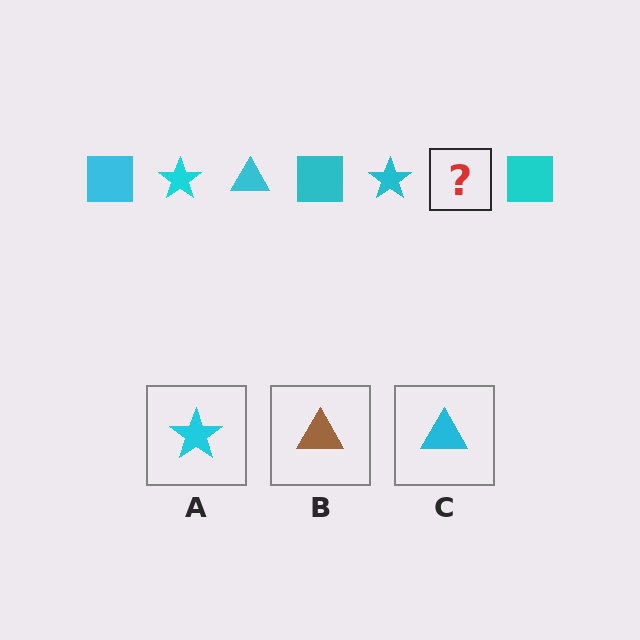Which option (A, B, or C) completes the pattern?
C.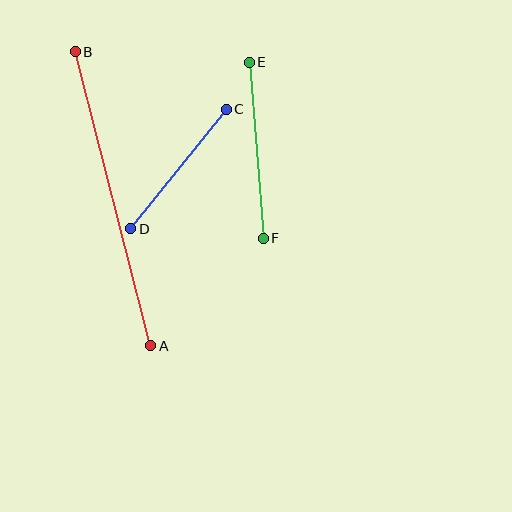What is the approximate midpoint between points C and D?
The midpoint is at approximately (179, 169) pixels.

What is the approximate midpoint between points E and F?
The midpoint is at approximately (256, 150) pixels.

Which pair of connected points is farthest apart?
Points A and B are farthest apart.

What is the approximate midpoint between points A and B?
The midpoint is at approximately (113, 199) pixels.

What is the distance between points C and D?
The distance is approximately 153 pixels.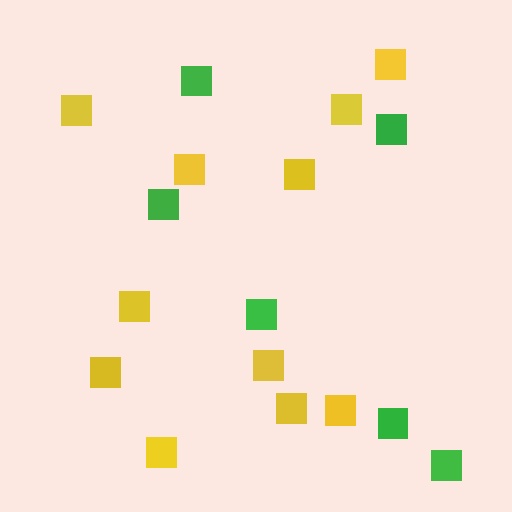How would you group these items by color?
There are 2 groups: one group of green squares (6) and one group of yellow squares (11).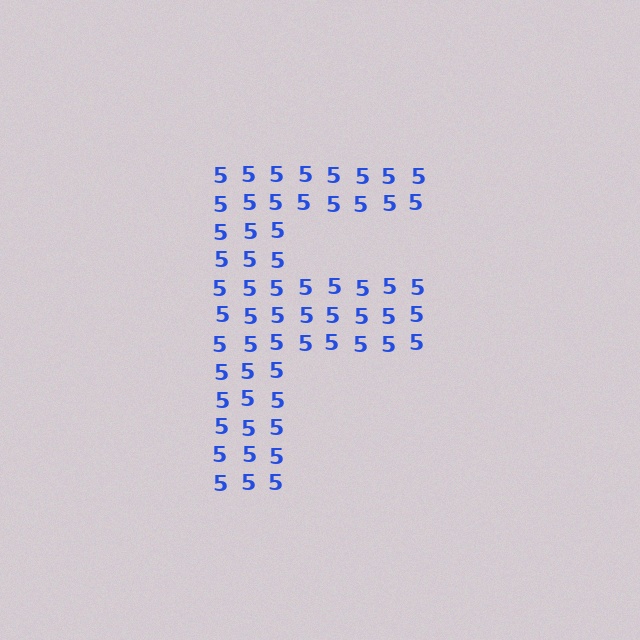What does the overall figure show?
The overall figure shows the letter F.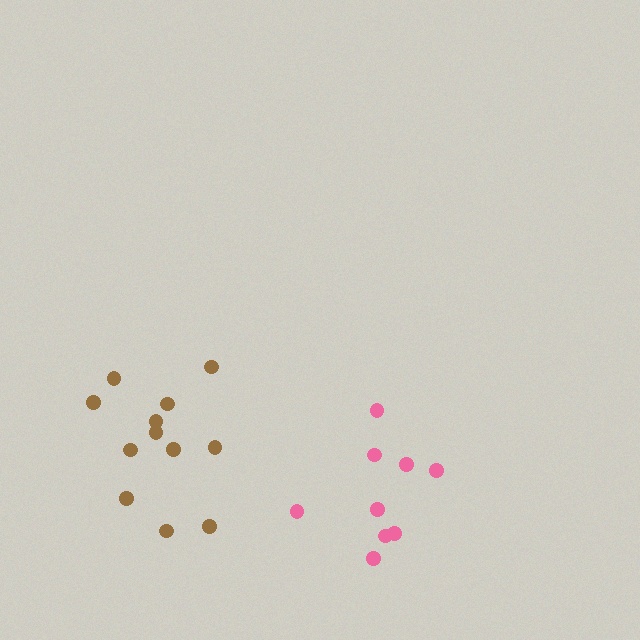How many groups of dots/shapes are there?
There are 2 groups.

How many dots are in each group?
Group 1: 12 dots, Group 2: 9 dots (21 total).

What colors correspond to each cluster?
The clusters are colored: brown, pink.